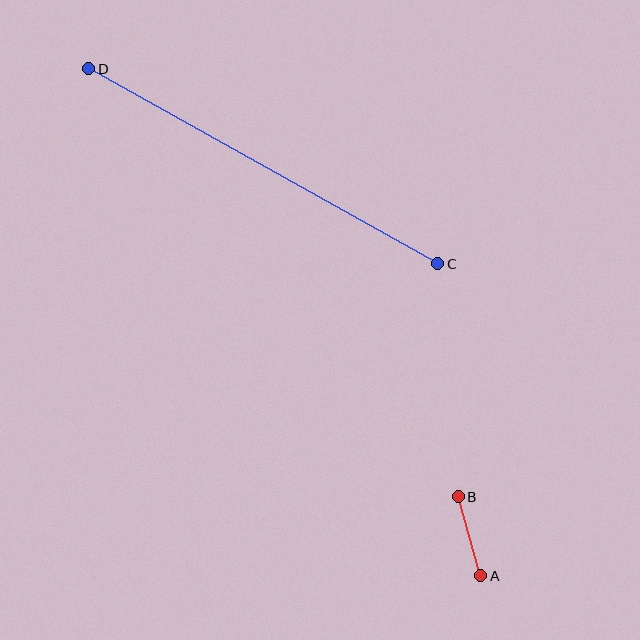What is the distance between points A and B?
The distance is approximately 82 pixels.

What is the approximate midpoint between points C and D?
The midpoint is at approximately (263, 166) pixels.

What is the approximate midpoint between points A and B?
The midpoint is at approximately (469, 536) pixels.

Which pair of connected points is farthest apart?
Points C and D are farthest apart.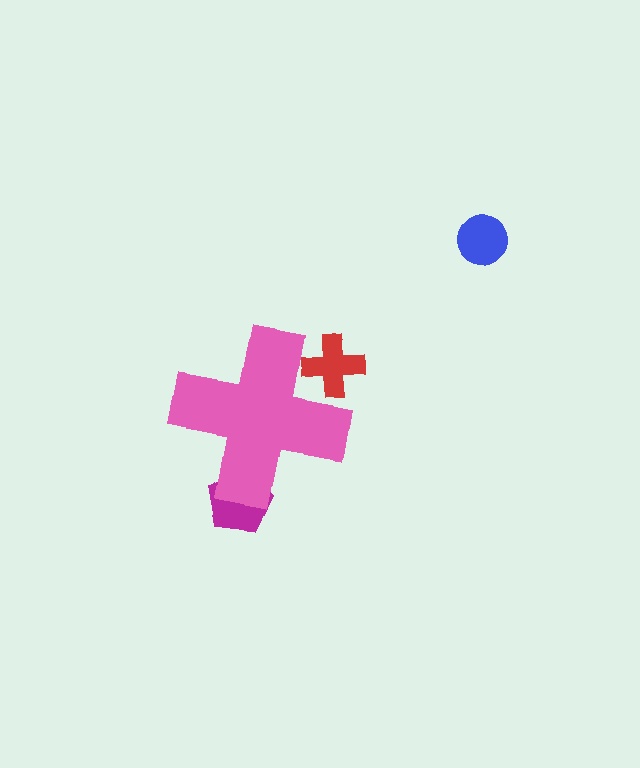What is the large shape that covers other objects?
A pink cross.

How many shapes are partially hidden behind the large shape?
2 shapes are partially hidden.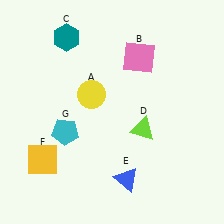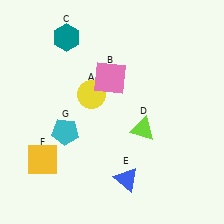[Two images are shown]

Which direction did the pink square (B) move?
The pink square (B) moved left.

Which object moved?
The pink square (B) moved left.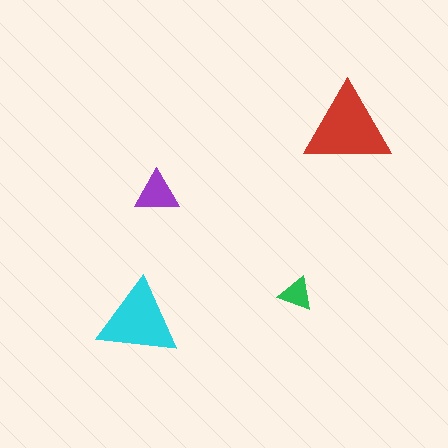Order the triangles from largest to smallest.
the red one, the cyan one, the purple one, the green one.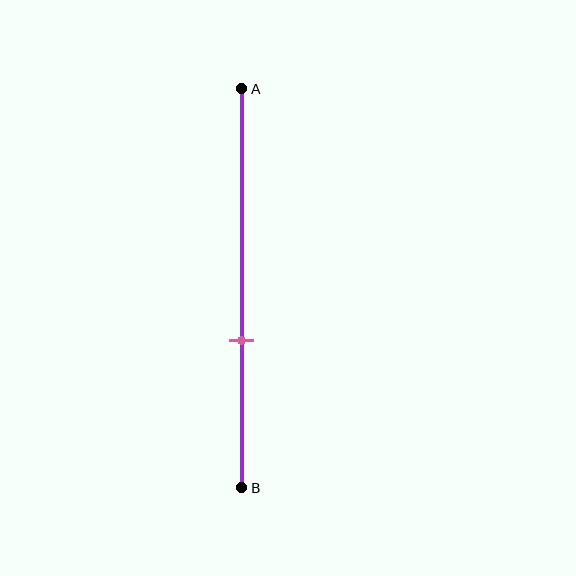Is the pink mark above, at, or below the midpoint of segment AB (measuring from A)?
The pink mark is below the midpoint of segment AB.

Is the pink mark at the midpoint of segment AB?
No, the mark is at about 65% from A, not at the 50% midpoint.